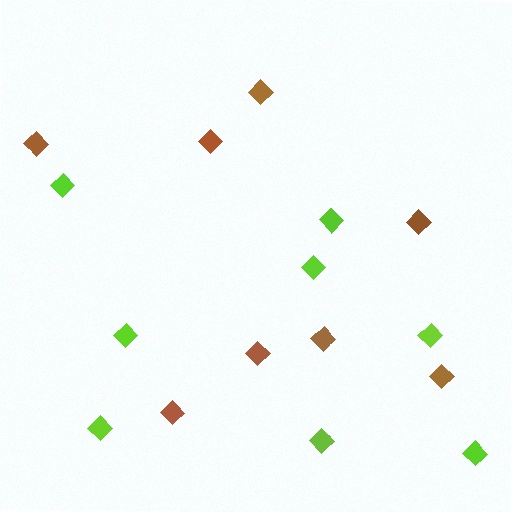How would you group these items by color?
There are 2 groups: one group of brown diamonds (8) and one group of lime diamonds (8).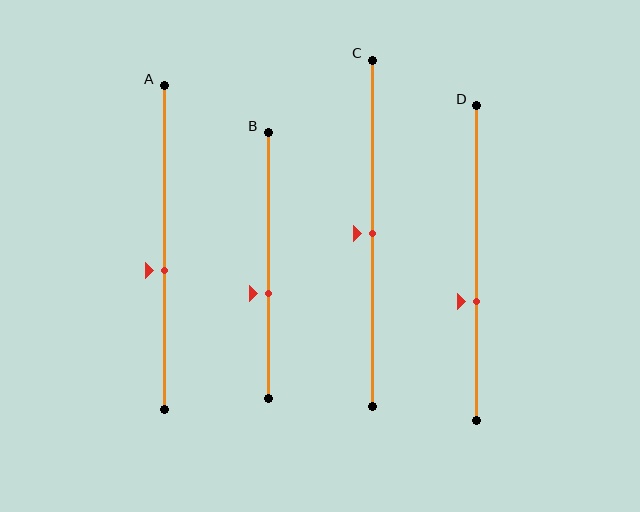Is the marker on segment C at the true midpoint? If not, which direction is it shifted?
Yes, the marker on segment C is at the true midpoint.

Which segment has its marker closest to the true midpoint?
Segment C has its marker closest to the true midpoint.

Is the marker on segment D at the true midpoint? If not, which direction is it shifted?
No, the marker on segment D is shifted downward by about 12% of the segment length.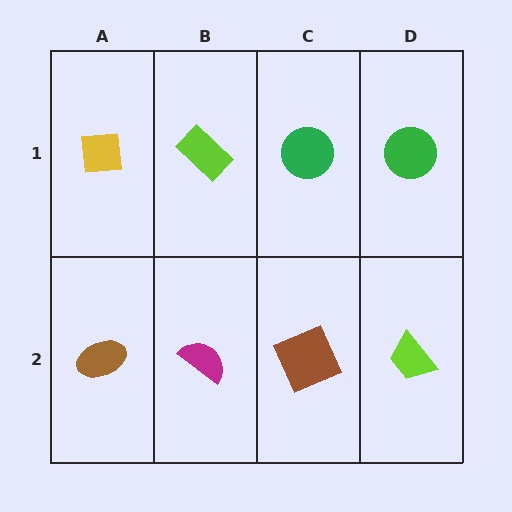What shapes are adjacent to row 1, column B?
A magenta semicircle (row 2, column B), a yellow square (row 1, column A), a green circle (row 1, column C).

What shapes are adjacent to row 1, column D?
A lime trapezoid (row 2, column D), a green circle (row 1, column C).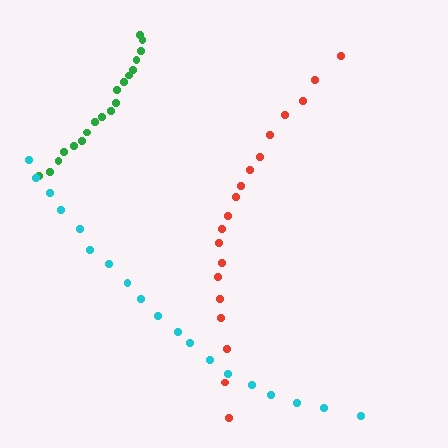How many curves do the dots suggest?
There are 3 distinct paths.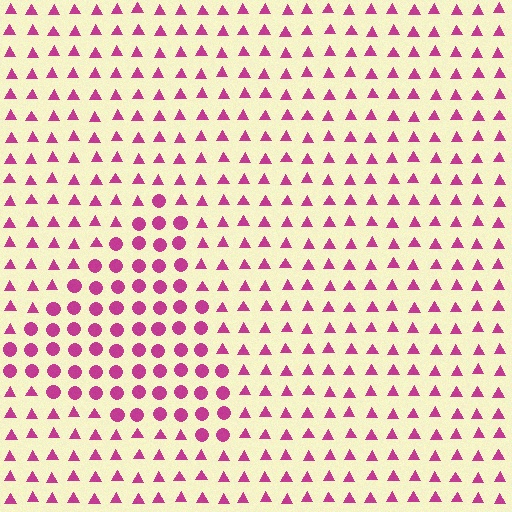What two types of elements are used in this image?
The image uses circles inside the triangle region and triangles outside it.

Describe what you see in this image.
The image is filled with small magenta elements arranged in a uniform grid. A triangle-shaped region contains circles, while the surrounding area contains triangles. The boundary is defined purely by the change in element shape.